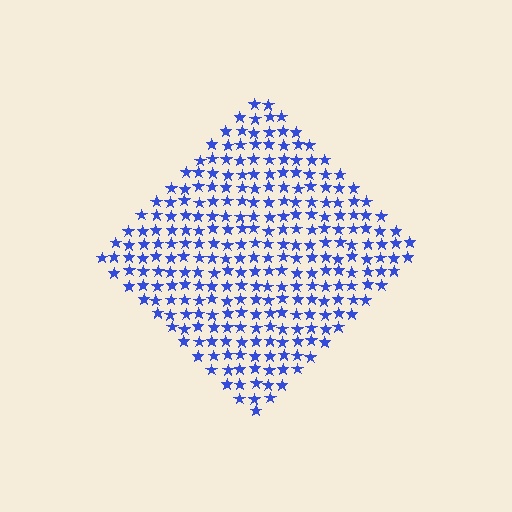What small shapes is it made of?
It is made of small stars.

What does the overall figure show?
The overall figure shows a diamond.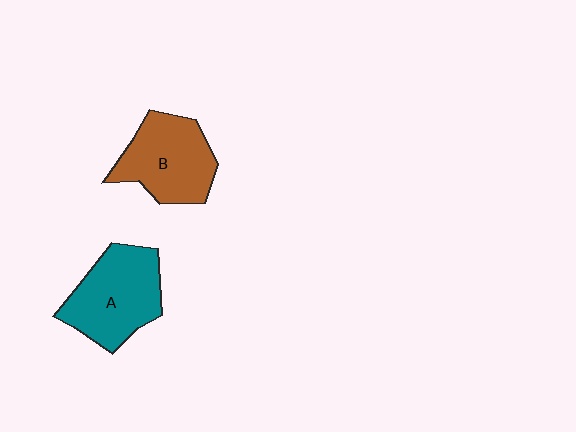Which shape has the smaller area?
Shape B (brown).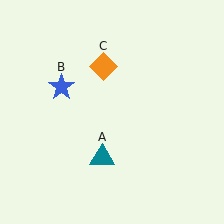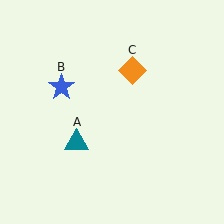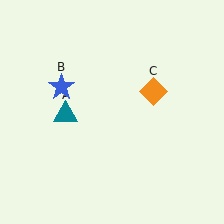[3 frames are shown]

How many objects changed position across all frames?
2 objects changed position: teal triangle (object A), orange diamond (object C).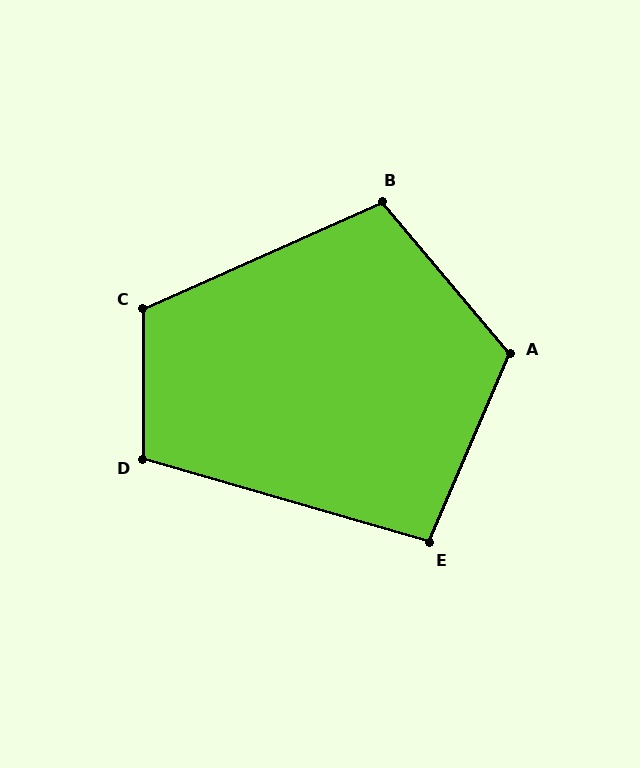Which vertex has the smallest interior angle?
E, at approximately 97 degrees.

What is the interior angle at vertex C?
Approximately 114 degrees (obtuse).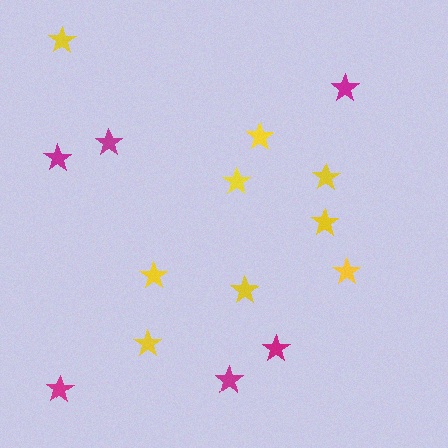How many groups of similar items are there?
There are 2 groups: one group of magenta stars (6) and one group of yellow stars (9).